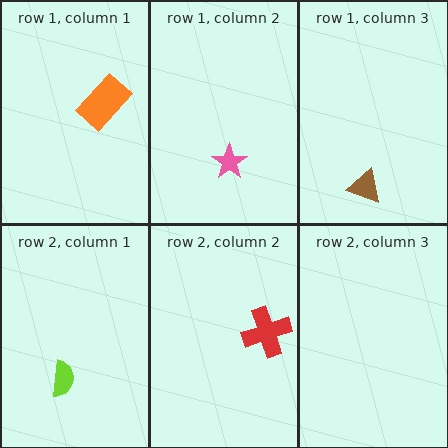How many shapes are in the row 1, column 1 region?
1.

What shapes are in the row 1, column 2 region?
The pink star.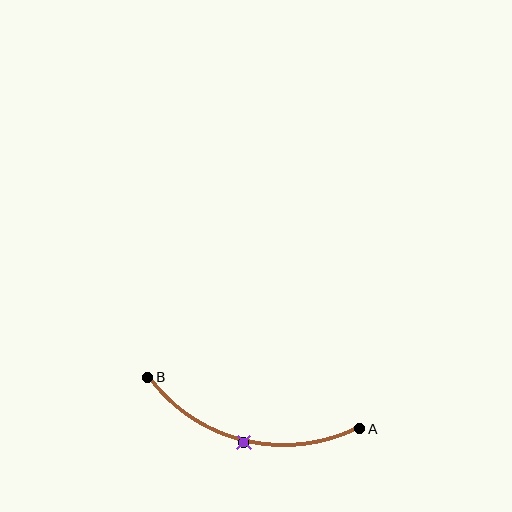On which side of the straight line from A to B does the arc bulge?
The arc bulges below the straight line connecting A and B.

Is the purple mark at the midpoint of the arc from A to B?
Yes. The purple mark lies on the arc at equal arc-length from both A and B — it is the arc midpoint.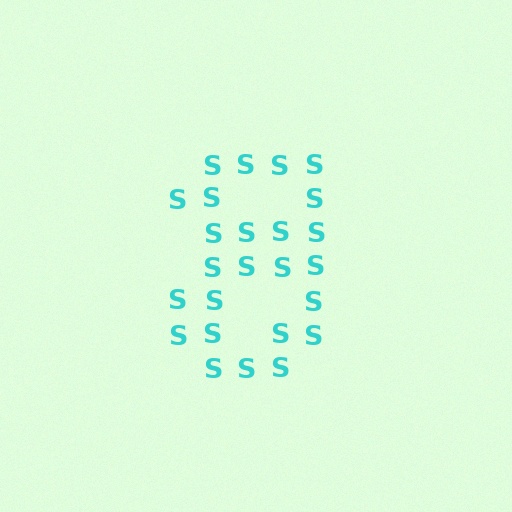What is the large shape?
The large shape is the digit 8.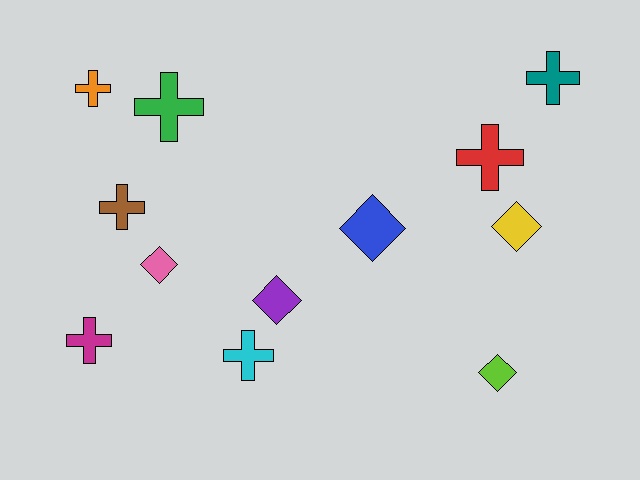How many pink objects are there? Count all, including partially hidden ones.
There is 1 pink object.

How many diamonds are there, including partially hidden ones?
There are 5 diamonds.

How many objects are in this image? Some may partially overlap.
There are 12 objects.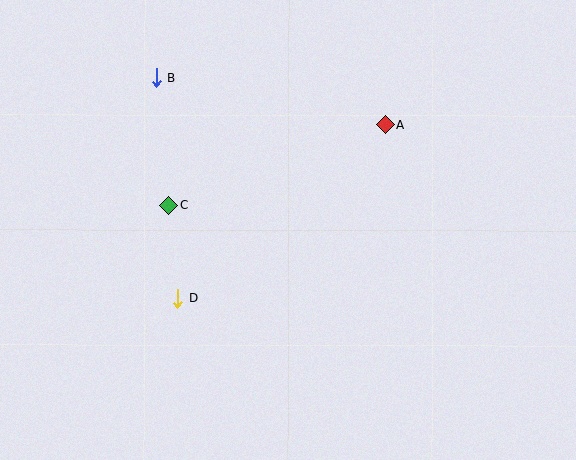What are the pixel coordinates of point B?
Point B is at (157, 78).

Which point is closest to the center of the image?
Point C at (169, 205) is closest to the center.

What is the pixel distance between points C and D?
The distance between C and D is 94 pixels.